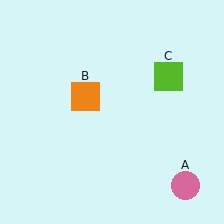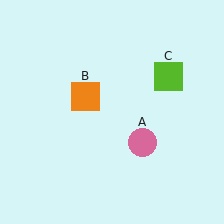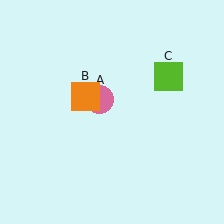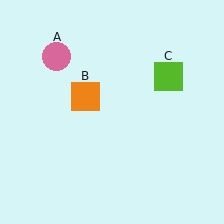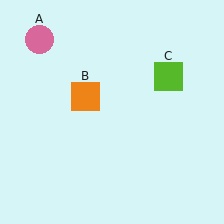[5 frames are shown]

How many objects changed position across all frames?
1 object changed position: pink circle (object A).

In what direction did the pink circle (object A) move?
The pink circle (object A) moved up and to the left.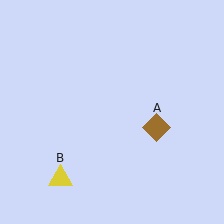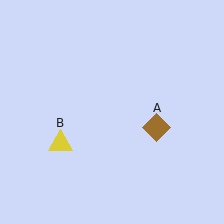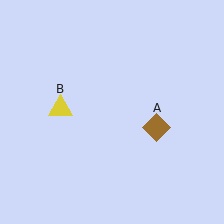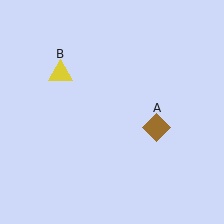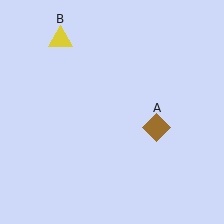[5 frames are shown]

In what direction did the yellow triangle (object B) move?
The yellow triangle (object B) moved up.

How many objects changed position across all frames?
1 object changed position: yellow triangle (object B).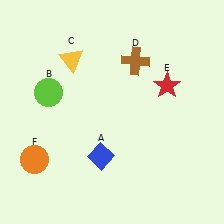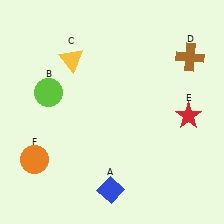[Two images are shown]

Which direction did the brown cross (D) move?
The brown cross (D) moved right.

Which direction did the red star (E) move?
The red star (E) moved down.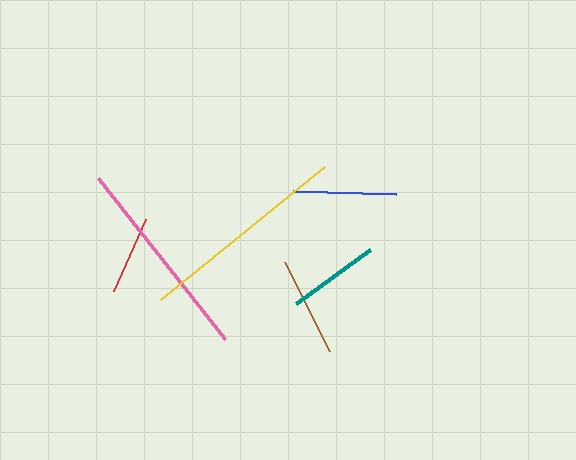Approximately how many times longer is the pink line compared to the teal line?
The pink line is approximately 2.2 times the length of the teal line.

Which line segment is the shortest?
The red line is the shortest at approximately 79 pixels.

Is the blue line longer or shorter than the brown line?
The blue line is longer than the brown line.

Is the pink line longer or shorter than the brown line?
The pink line is longer than the brown line.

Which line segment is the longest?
The yellow line is the longest at approximately 211 pixels.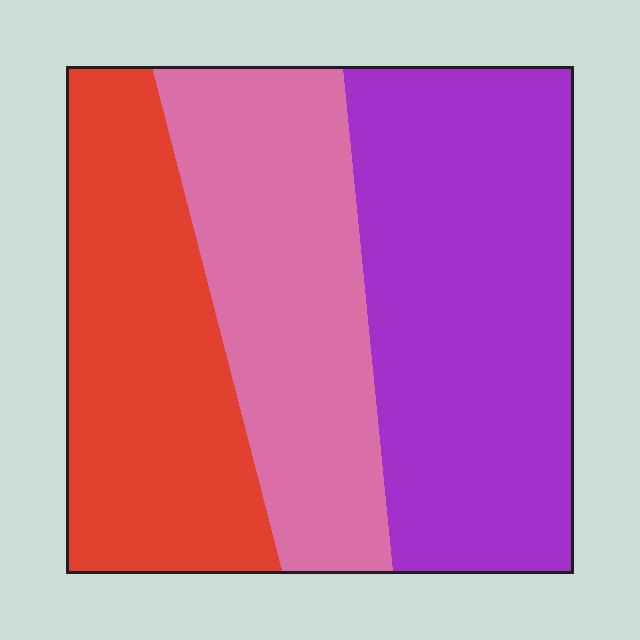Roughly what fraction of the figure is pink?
Pink takes up between a sixth and a third of the figure.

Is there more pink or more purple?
Purple.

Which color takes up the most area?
Purple, at roughly 40%.